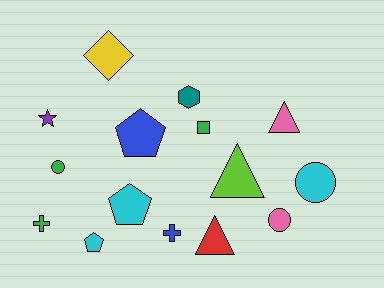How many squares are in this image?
There is 1 square.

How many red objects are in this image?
There is 1 red object.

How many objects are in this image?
There are 15 objects.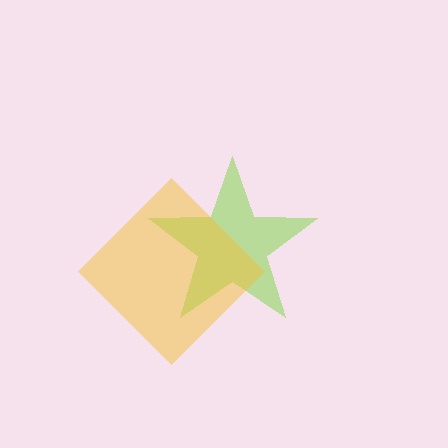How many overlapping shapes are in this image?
There are 2 overlapping shapes in the image.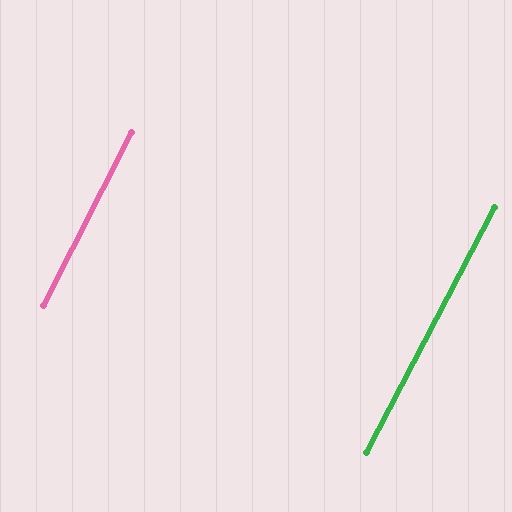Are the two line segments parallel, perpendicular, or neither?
Parallel — their directions differ by only 0.8°.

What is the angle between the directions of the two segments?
Approximately 1 degree.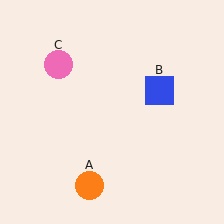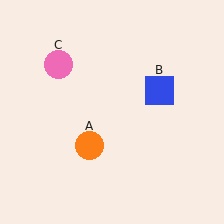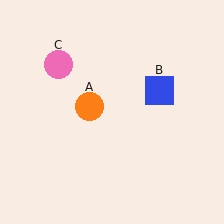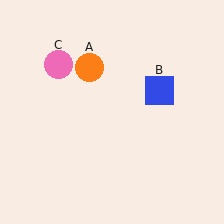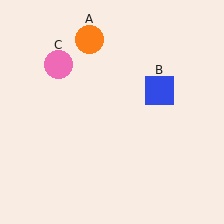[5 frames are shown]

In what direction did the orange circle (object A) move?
The orange circle (object A) moved up.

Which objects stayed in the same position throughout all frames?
Blue square (object B) and pink circle (object C) remained stationary.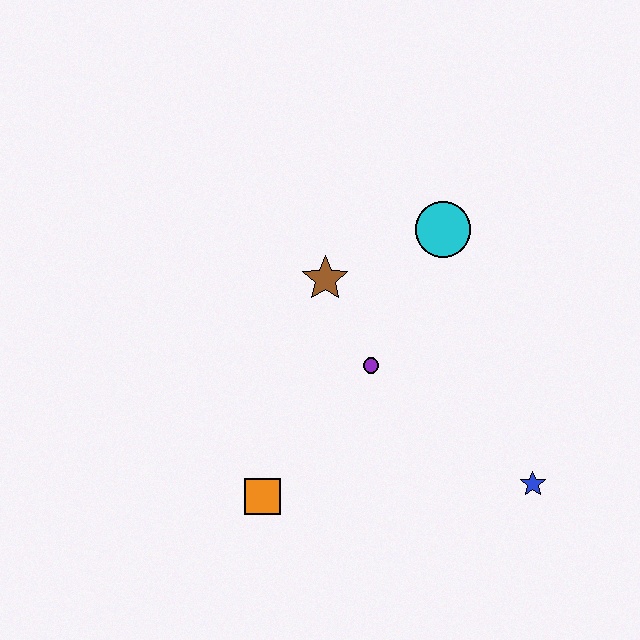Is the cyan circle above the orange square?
Yes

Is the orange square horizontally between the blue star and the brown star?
No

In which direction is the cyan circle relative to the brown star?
The cyan circle is to the right of the brown star.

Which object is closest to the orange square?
The purple circle is closest to the orange square.